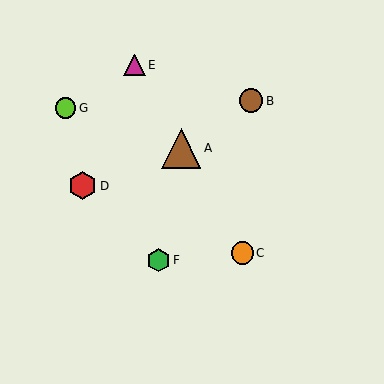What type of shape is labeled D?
Shape D is a red hexagon.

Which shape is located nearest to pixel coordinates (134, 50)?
The magenta triangle (labeled E) at (134, 65) is nearest to that location.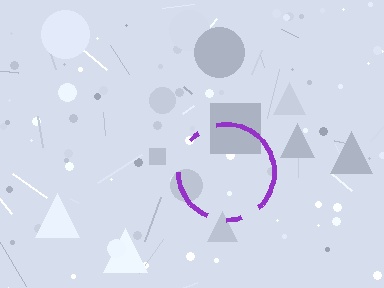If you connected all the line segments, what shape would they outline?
They would outline a circle.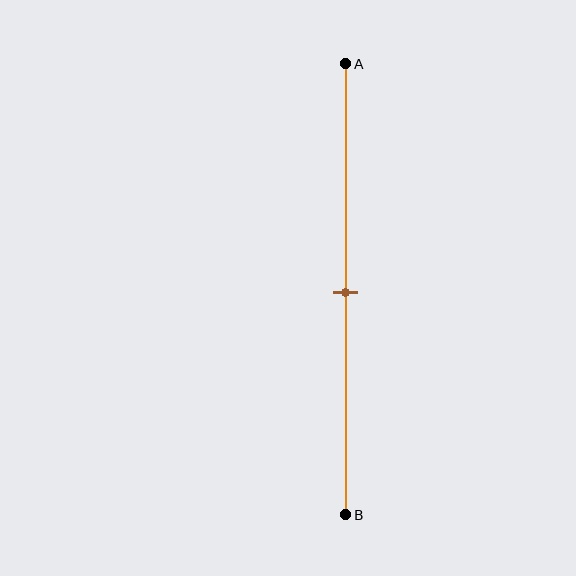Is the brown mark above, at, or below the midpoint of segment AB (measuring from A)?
The brown mark is approximately at the midpoint of segment AB.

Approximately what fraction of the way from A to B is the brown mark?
The brown mark is approximately 50% of the way from A to B.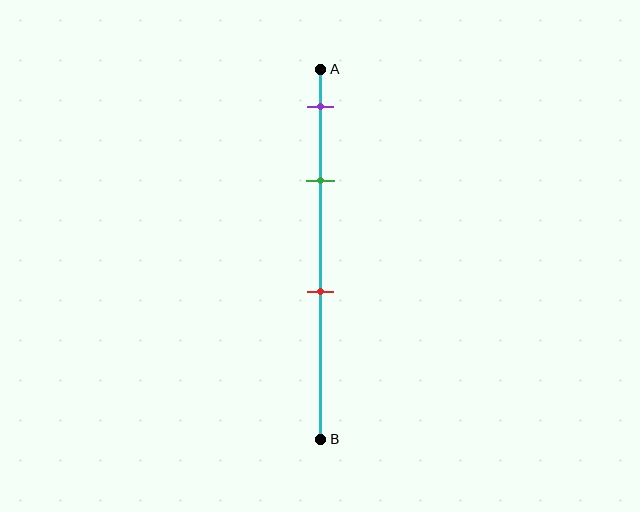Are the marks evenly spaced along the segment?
No, the marks are not evenly spaced.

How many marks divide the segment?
There are 3 marks dividing the segment.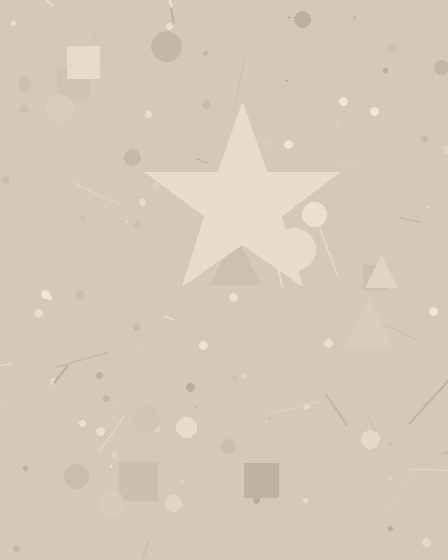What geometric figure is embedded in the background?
A star is embedded in the background.